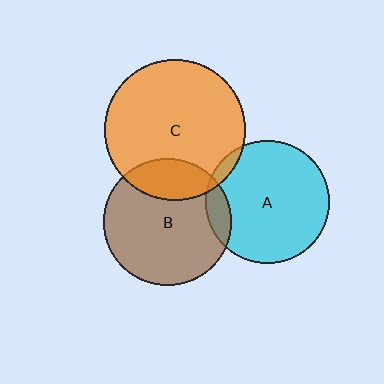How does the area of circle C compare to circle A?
Approximately 1.3 times.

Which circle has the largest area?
Circle C (orange).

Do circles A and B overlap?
Yes.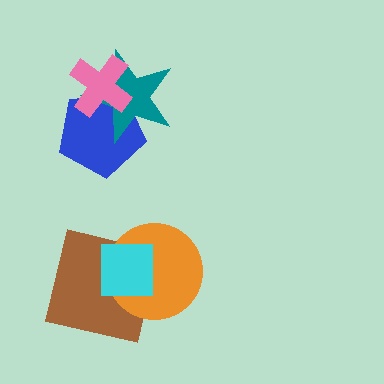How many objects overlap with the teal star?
2 objects overlap with the teal star.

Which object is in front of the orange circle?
The cyan square is in front of the orange circle.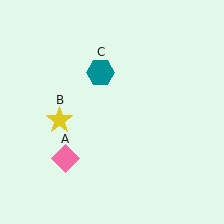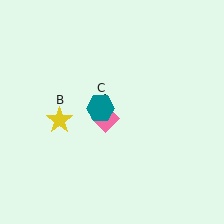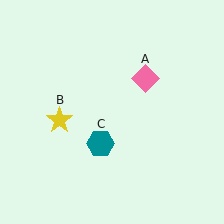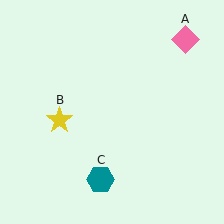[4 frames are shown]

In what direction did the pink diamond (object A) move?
The pink diamond (object A) moved up and to the right.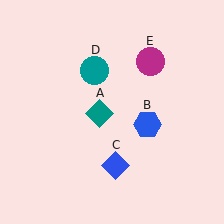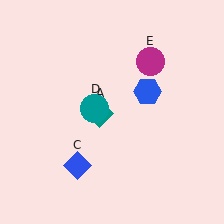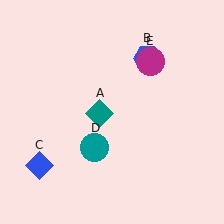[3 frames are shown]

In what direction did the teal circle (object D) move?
The teal circle (object D) moved down.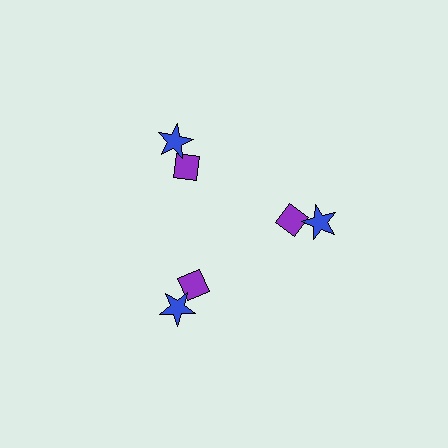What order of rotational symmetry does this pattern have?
This pattern has 3-fold rotational symmetry.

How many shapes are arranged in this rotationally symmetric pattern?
There are 6 shapes, arranged in 3 groups of 2.